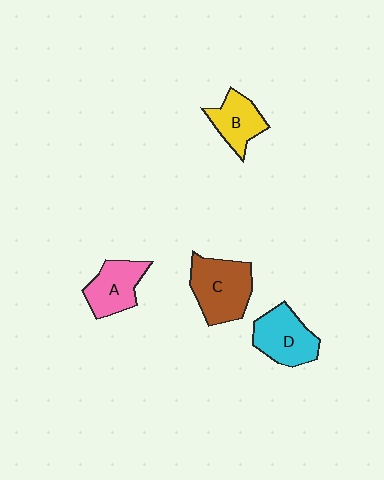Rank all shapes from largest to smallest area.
From largest to smallest: C (brown), D (cyan), A (pink), B (yellow).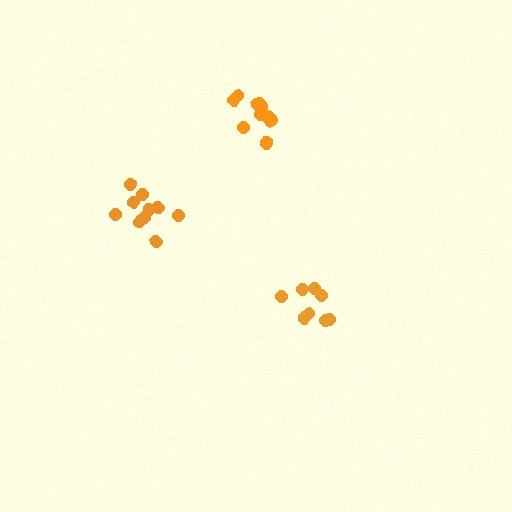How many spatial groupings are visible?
There are 3 spatial groupings.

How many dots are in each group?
Group 1: 10 dots, Group 2: 8 dots, Group 3: 10 dots (28 total).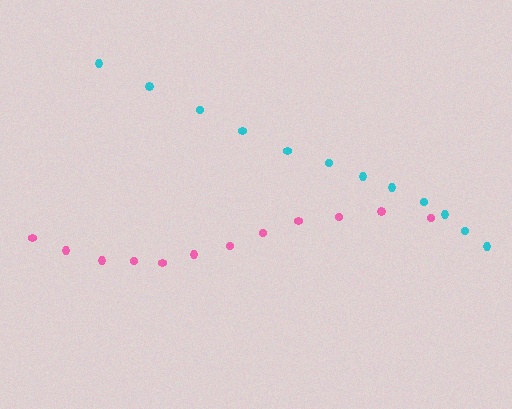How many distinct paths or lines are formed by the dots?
There are 2 distinct paths.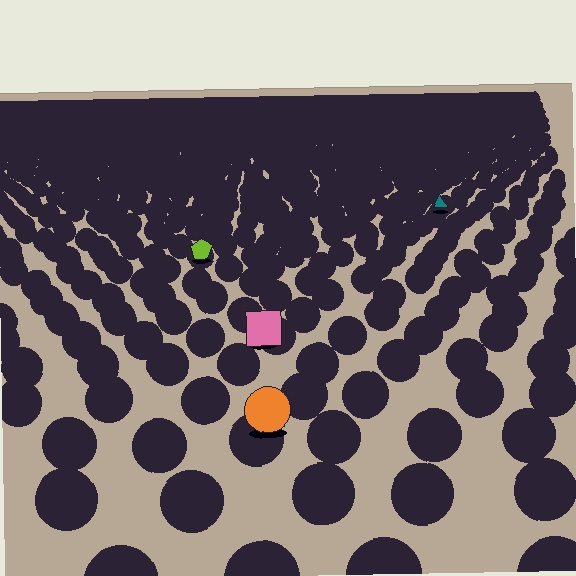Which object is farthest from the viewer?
The teal triangle is farthest from the viewer. It appears smaller and the ground texture around it is denser.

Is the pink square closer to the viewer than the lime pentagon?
Yes. The pink square is closer — you can tell from the texture gradient: the ground texture is coarser near it.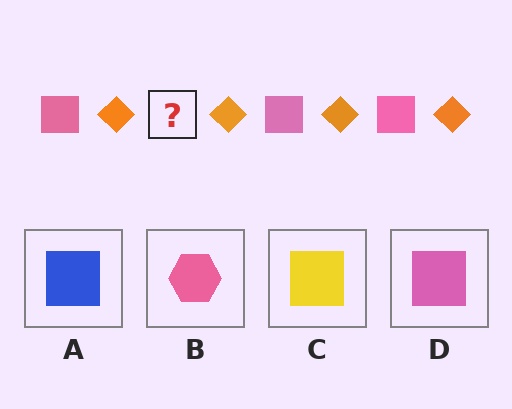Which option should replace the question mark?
Option D.